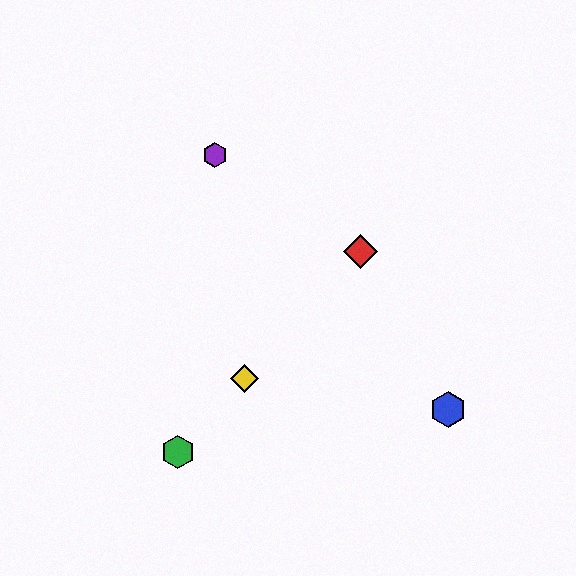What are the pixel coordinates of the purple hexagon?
The purple hexagon is at (215, 155).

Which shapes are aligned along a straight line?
The red diamond, the green hexagon, the yellow diamond are aligned along a straight line.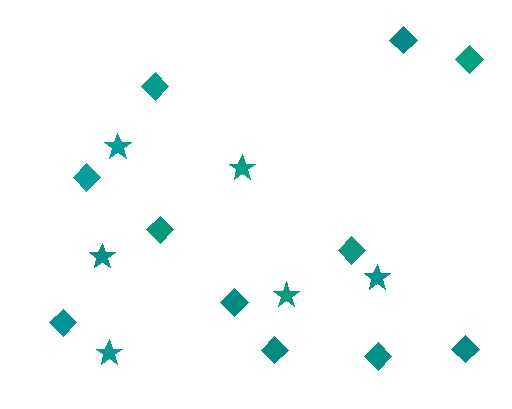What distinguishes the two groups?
There are 2 groups: one group of diamonds (11) and one group of stars (6).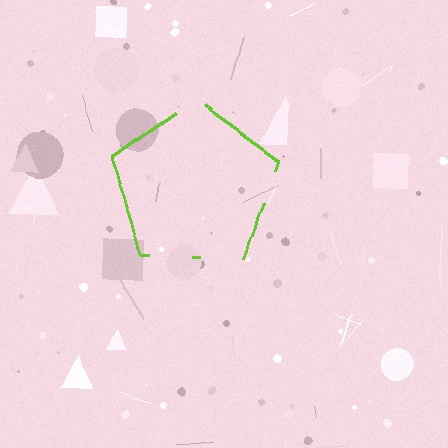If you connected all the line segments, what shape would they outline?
They would outline a pentagon.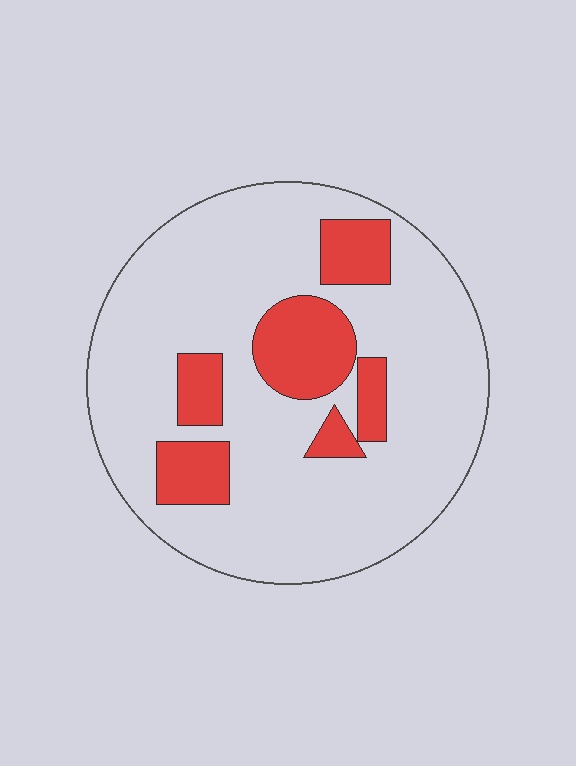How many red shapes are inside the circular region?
6.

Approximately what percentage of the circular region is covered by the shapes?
Approximately 20%.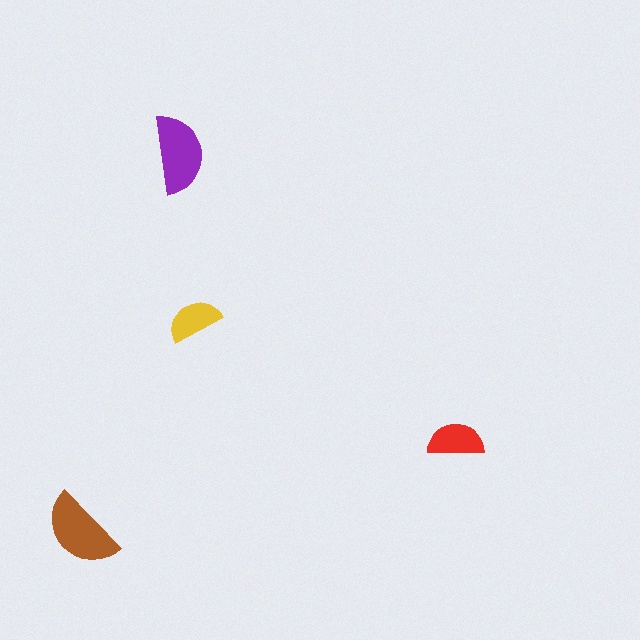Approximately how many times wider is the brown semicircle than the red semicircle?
About 1.5 times wider.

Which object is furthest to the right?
The red semicircle is rightmost.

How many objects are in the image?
There are 4 objects in the image.